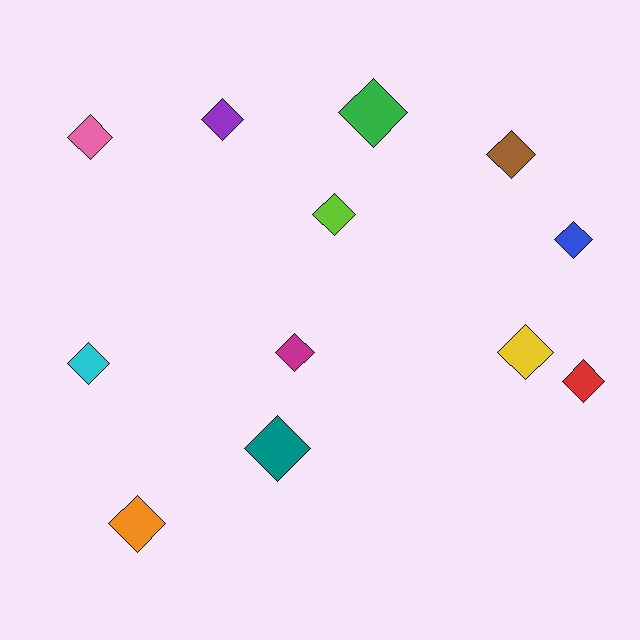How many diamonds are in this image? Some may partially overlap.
There are 12 diamonds.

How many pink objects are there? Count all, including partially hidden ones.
There is 1 pink object.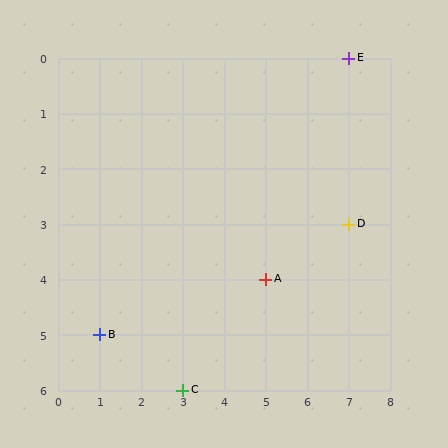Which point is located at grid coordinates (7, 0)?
Point E is at (7, 0).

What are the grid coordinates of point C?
Point C is at grid coordinates (3, 6).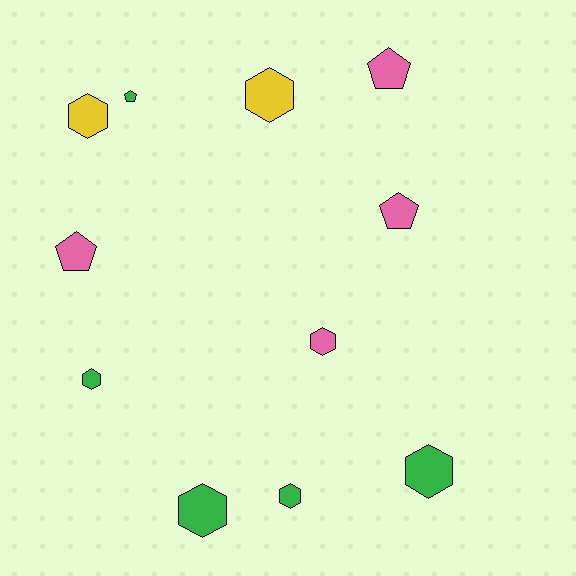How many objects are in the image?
There are 11 objects.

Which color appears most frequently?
Green, with 5 objects.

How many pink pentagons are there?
There are 3 pink pentagons.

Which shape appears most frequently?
Hexagon, with 7 objects.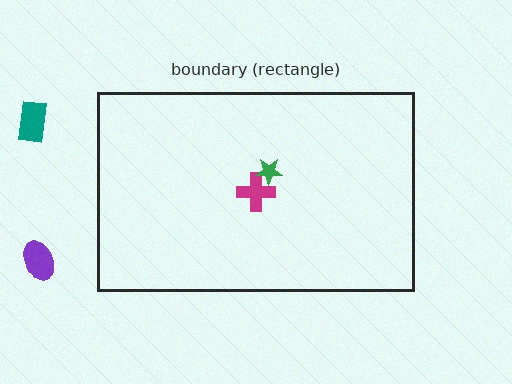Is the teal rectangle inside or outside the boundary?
Outside.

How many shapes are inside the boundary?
2 inside, 2 outside.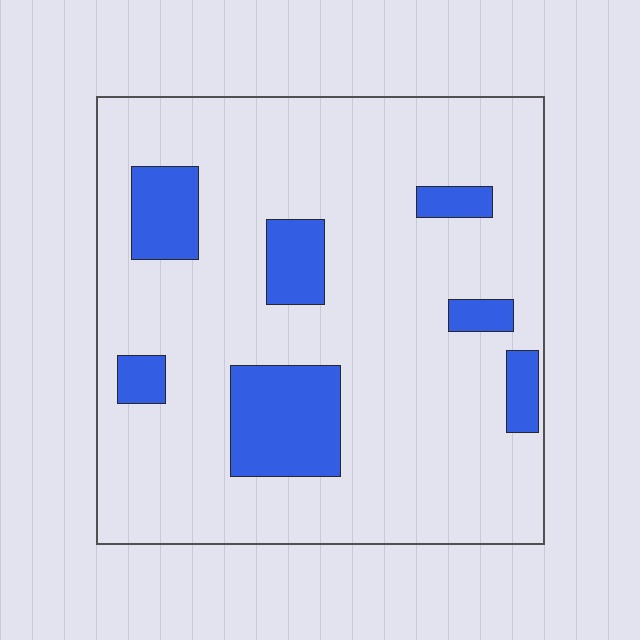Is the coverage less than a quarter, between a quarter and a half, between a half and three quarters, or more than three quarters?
Less than a quarter.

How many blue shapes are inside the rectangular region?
7.